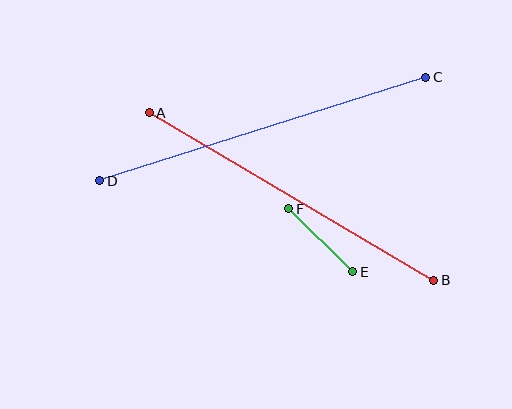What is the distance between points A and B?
The distance is approximately 330 pixels.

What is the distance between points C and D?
The distance is approximately 342 pixels.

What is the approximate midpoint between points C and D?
The midpoint is at approximately (263, 129) pixels.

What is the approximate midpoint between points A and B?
The midpoint is at approximately (292, 197) pixels.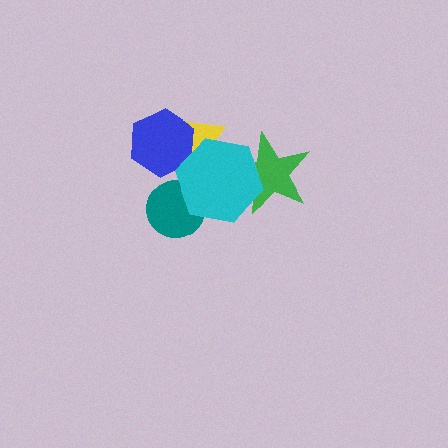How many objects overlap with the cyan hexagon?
4 objects overlap with the cyan hexagon.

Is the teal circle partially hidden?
Yes, it is partially covered by another shape.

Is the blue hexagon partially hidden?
Yes, it is partially covered by another shape.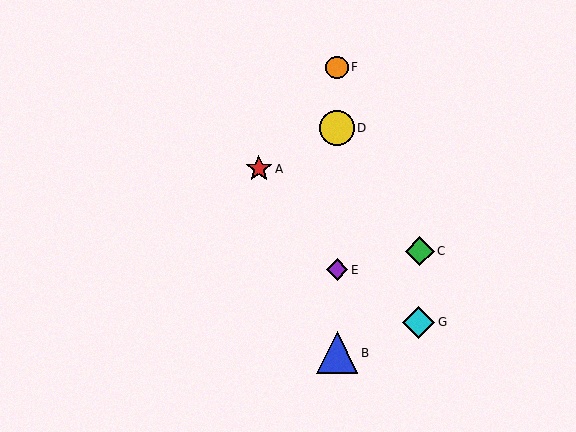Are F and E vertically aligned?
Yes, both are at x≈337.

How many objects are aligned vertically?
4 objects (B, D, E, F) are aligned vertically.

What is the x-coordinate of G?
Object G is at x≈419.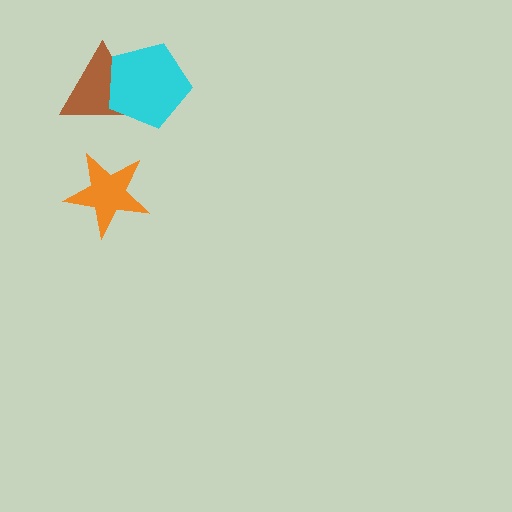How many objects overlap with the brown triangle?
1 object overlaps with the brown triangle.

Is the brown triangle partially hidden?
Yes, it is partially covered by another shape.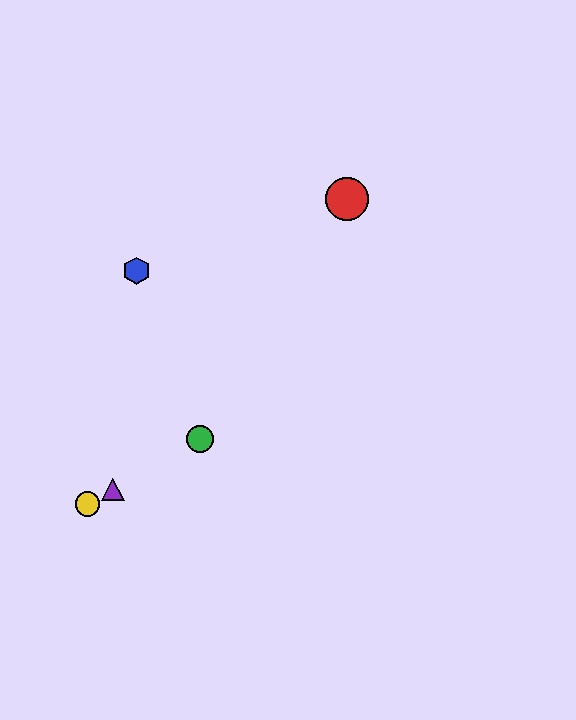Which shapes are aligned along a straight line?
The green circle, the yellow circle, the purple triangle are aligned along a straight line.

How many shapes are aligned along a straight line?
3 shapes (the green circle, the yellow circle, the purple triangle) are aligned along a straight line.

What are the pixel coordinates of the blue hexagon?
The blue hexagon is at (137, 271).